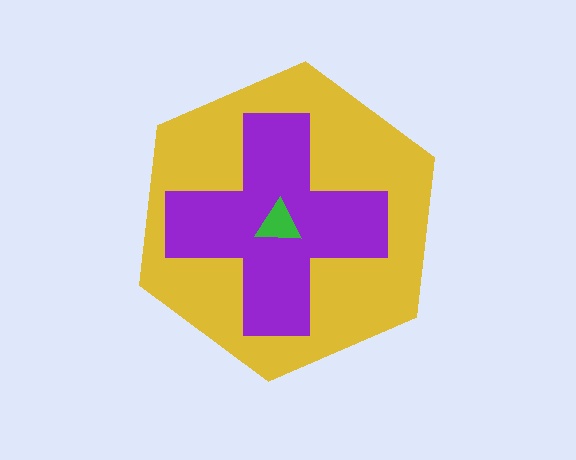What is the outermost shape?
The yellow hexagon.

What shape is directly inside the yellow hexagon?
The purple cross.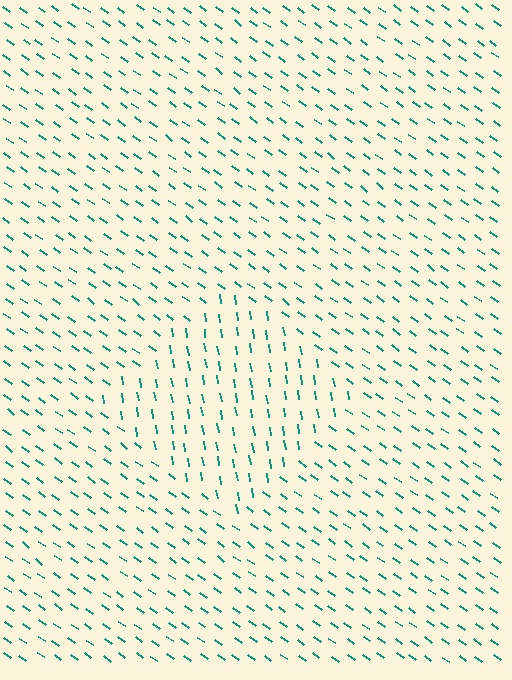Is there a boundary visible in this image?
Yes, there is a texture boundary formed by a change in line orientation.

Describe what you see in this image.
The image is filled with small teal line segments. A diamond region in the image has lines oriented differently from the surrounding lines, creating a visible texture boundary.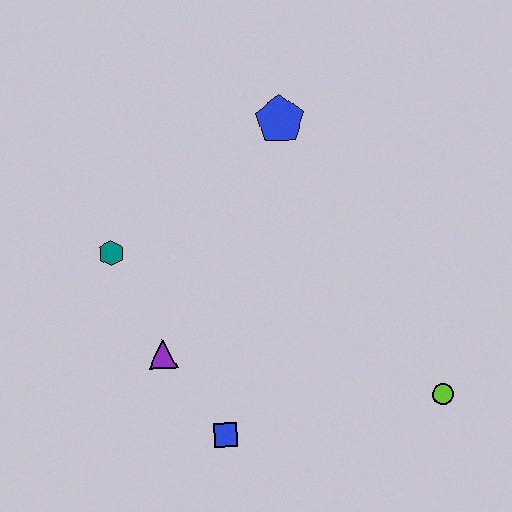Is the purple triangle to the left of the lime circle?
Yes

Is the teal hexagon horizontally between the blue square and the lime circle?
No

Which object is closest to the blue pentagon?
The teal hexagon is closest to the blue pentagon.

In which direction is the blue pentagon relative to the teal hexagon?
The blue pentagon is to the right of the teal hexagon.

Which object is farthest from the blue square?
The blue pentagon is farthest from the blue square.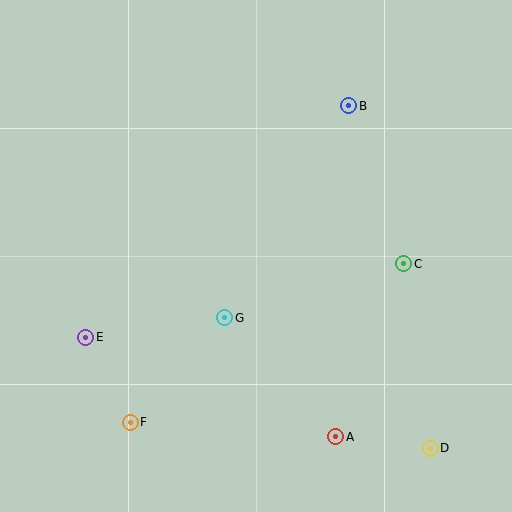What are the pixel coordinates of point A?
Point A is at (336, 437).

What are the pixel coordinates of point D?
Point D is at (430, 448).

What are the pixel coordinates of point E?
Point E is at (86, 337).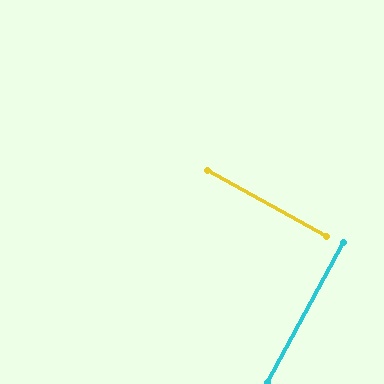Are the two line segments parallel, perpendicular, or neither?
Perpendicular — they meet at approximately 89°.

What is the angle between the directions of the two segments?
Approximately 89 degrees.